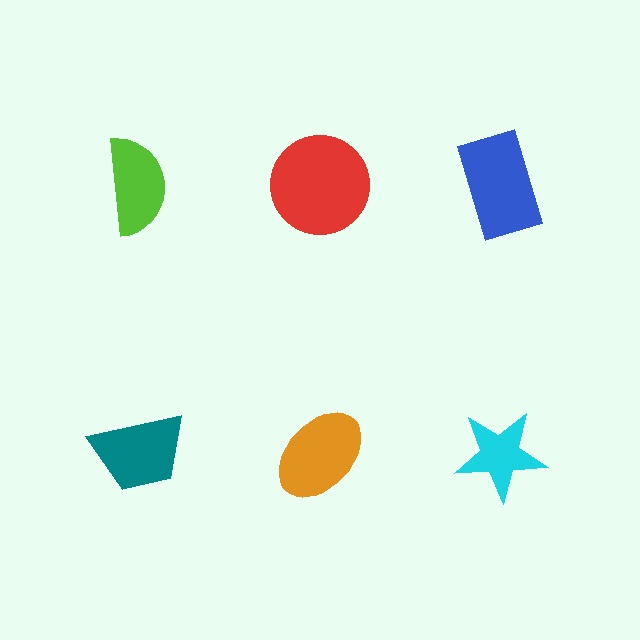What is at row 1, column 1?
A lime semicircle.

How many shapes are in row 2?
3 shapes.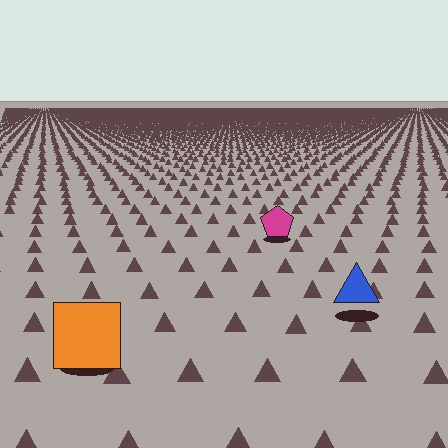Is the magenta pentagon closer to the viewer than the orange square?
No. The orange square is closer — you can tell from the texture gradient: the ground texture is coarser near it.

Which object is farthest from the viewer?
The magenta pentagon is farthest from the viewer. It appears smaller and the ground texture around it is denser.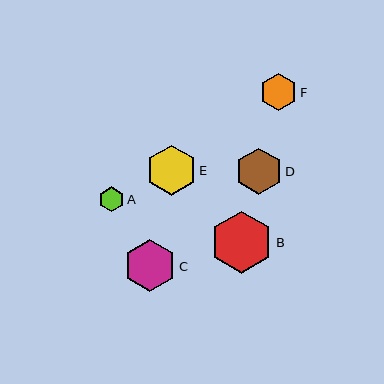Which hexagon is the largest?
Hexagon B is the largest with a size of approximately 62 pixels.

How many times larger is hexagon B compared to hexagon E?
Hexagon B is approximately 1.2 times the size of hexagon E.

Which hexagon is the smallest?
Hexagon A is the smallest with a size of approximately 25 pixels.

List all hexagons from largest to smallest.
From largest to smallest: B, C, E, D, F, A.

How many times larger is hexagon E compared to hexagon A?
Hexagon E is approximately 2.0 times the size of hexagon A.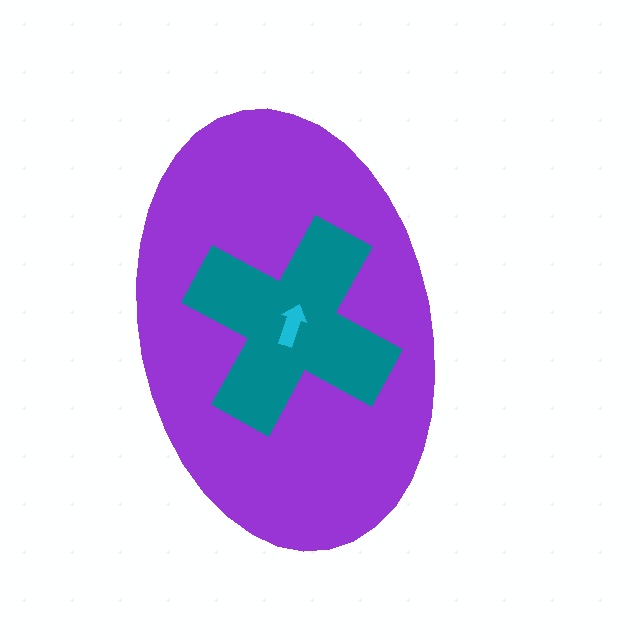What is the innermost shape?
The cyan arrow.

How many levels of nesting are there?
3.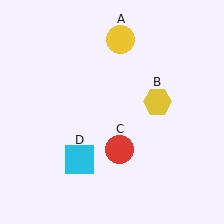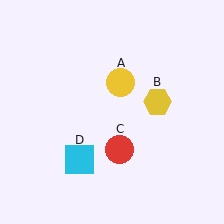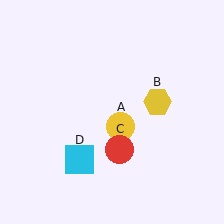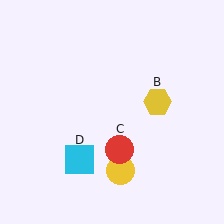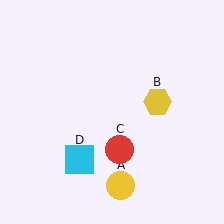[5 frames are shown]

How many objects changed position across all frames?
1 object changed position: yellow circle (object A).